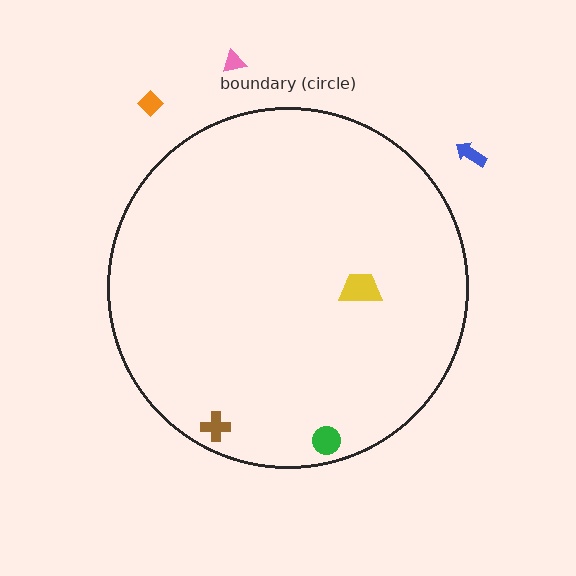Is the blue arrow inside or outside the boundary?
Outside.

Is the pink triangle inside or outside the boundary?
Outside.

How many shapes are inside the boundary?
3 inside, 3 outside.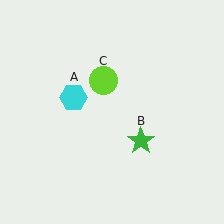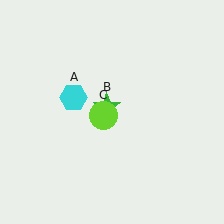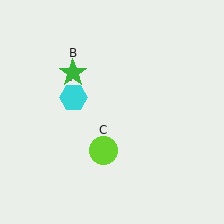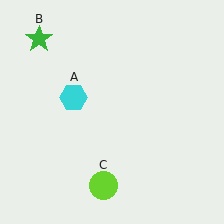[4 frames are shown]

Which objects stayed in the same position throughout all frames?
Cyan hexagon (object A) remained stationary.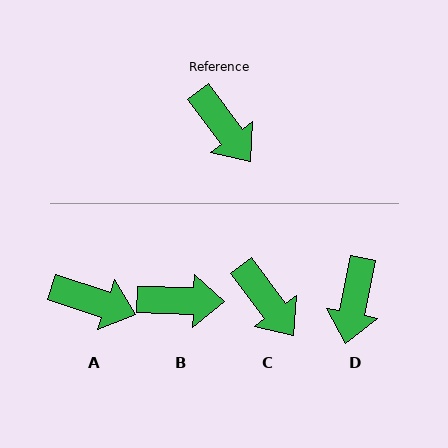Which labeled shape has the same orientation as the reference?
C.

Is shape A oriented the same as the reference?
No, it is off by about 35 degrees.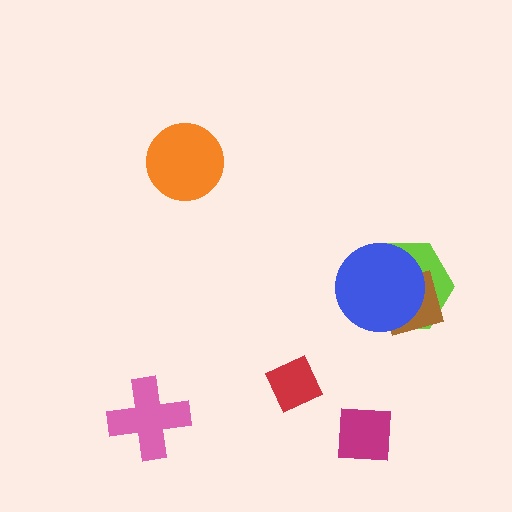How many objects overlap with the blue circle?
2 objects overlap with the blue circle.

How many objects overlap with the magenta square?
0 objects overlap with the magenta square.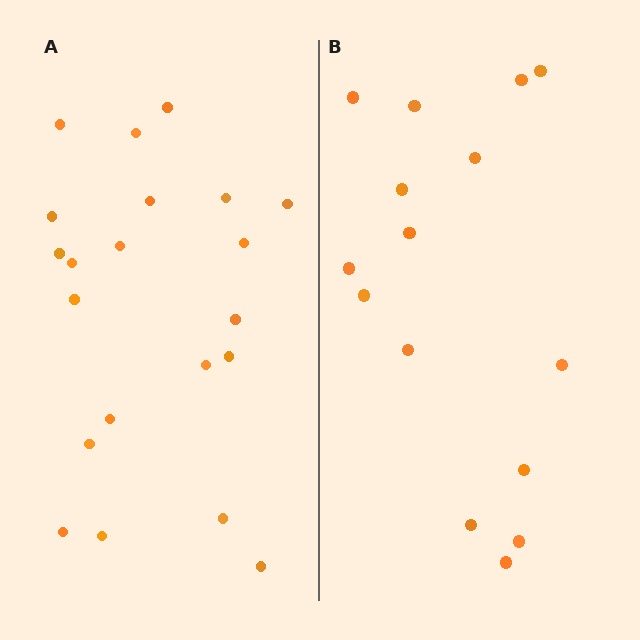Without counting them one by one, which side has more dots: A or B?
Region A (the left region) has more dots.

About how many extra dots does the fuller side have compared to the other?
Region A has about 6 more dots than region B.